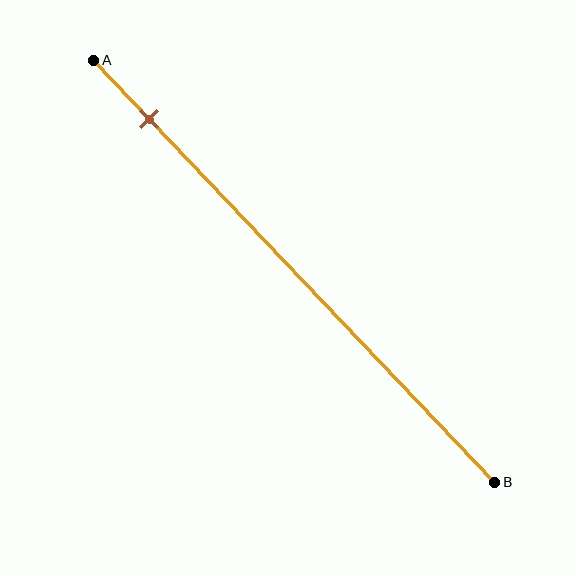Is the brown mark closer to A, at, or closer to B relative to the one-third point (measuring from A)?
The brown mark is closer to point A than the one-third point of segment AB.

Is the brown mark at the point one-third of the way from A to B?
No, the mark is at about 15% from A, not at the 33% one-third point.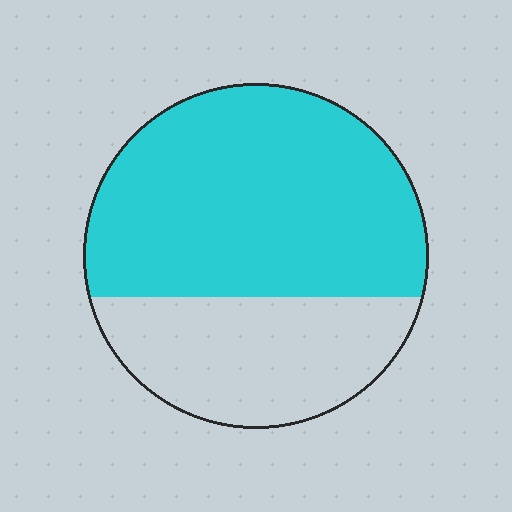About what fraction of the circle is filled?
About two thirds (2/3).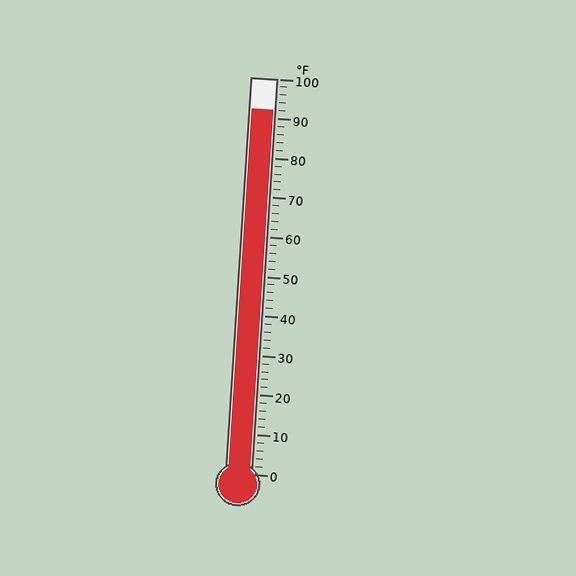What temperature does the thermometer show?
The thermometer shows approximately 92°F.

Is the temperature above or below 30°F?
The temperature is above 30°F.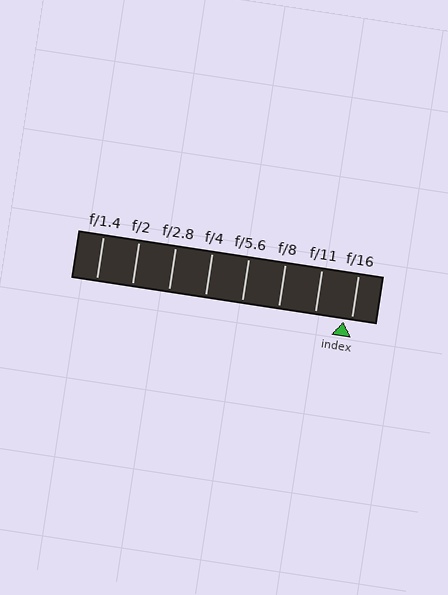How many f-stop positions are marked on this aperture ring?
There are 8 f-stop positions marked.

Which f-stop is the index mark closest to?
The index mark is closest to f/16.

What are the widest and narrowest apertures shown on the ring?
The widest aperture shown is f/1.4 and the narrowest is f/16.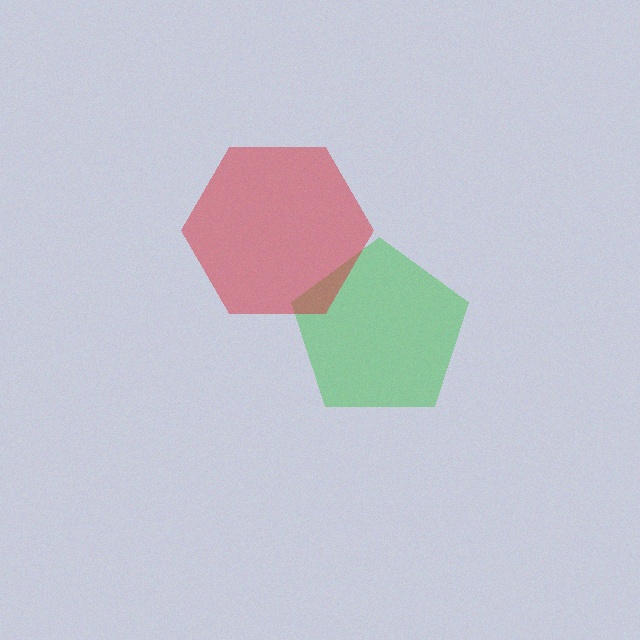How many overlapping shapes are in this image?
There are 2 overlapping shapes in the image.